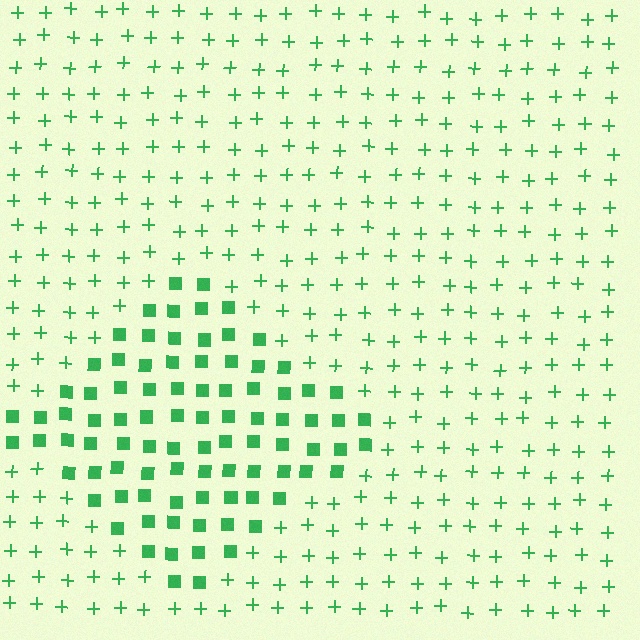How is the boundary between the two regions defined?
The boundary is defined by a change in element shape: squares inside vs. plus signs outside. All elements share the same color and spacing.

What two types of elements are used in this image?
The image uses squares inside the diamond region and plus signs outside it.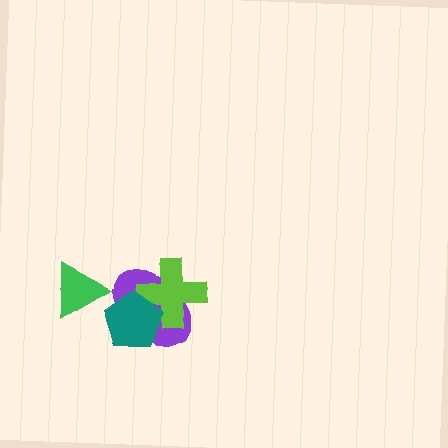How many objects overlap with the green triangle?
0 objects overlap with the green triangle.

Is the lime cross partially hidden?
Yes, it is partially covered by another shape.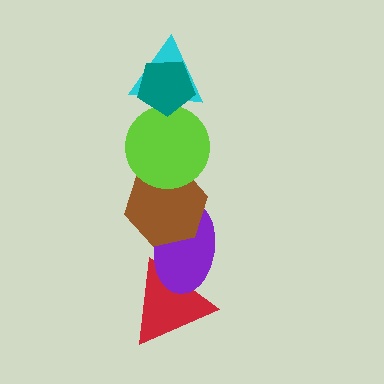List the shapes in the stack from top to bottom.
From top to bottom: the teal pentagon, the cyan triangle, the lime circle, the brown hexagon, the purple ellipse, the red triangle.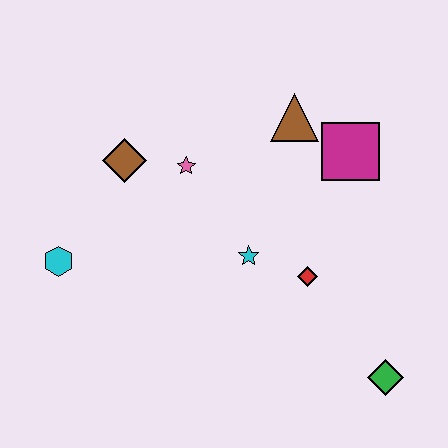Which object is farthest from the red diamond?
The cyan hexagon is farthest from the red diamond.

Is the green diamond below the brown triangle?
Yes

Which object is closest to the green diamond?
The red diamond is closest to the green diamond.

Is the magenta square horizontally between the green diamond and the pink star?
Yes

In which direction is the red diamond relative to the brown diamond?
The red diamond is to the right of the brown diamond.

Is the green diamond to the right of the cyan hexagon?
Yes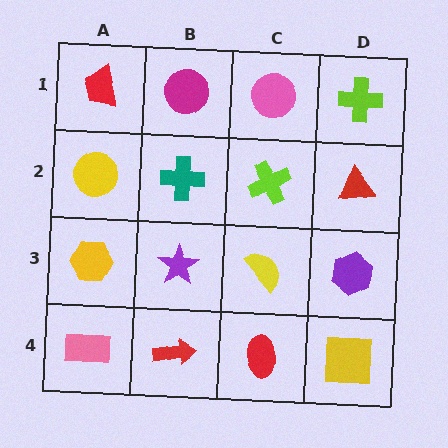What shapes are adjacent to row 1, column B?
A teal cross (row 2, column B), a red trapezoid (row 1, column A), a pink circle (row 1, column C).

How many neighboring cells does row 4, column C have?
3.